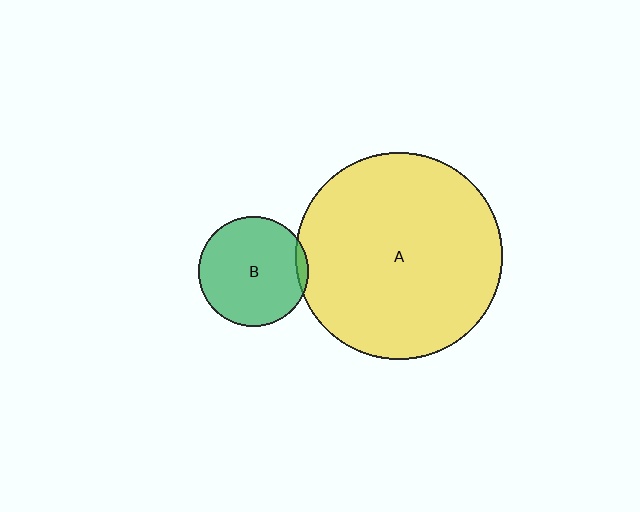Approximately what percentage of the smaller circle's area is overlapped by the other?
Approximately 5%.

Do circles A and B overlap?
Yes.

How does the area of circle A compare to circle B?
Approximately 3.5 times.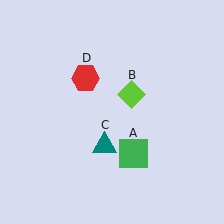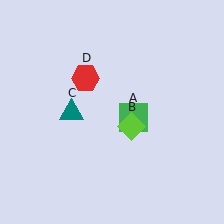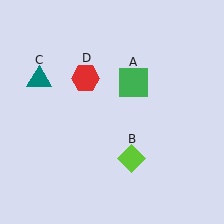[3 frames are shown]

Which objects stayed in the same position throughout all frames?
Red hexagon (object D) remained stationary.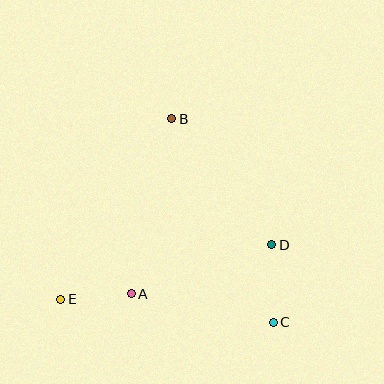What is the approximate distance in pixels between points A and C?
The distance between A and C is approximately 145 pixels.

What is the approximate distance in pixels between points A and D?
The distance between A and D is approximately 149 pixels.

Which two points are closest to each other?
Points A and E are closest to each other.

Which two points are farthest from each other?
Points B and C are farthest from each other.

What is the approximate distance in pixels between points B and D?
The distance between B and D is approximately 161 pixels.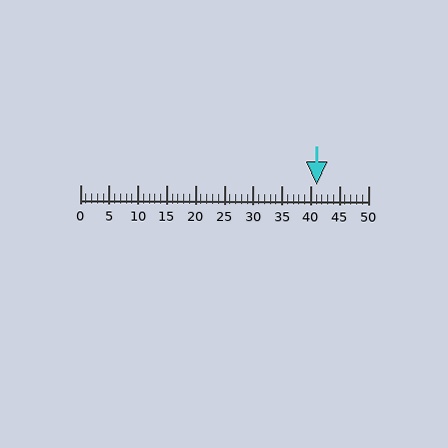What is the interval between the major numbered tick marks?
The major tick marks are spaced 5 units apart.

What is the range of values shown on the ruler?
The ruler shows values from 0 to 50.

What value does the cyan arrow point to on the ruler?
The cyan arrow points to approximately 41.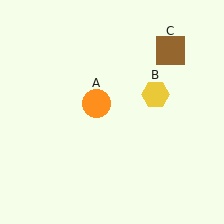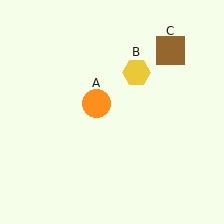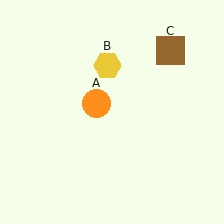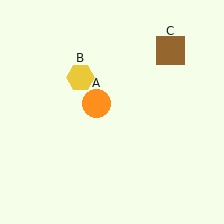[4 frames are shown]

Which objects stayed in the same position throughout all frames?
Orange circle (object A) and brown square (object C) remained stationary.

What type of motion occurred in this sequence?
The yellow hexagon (object B) rotated counterclockwise around the center of the scene.